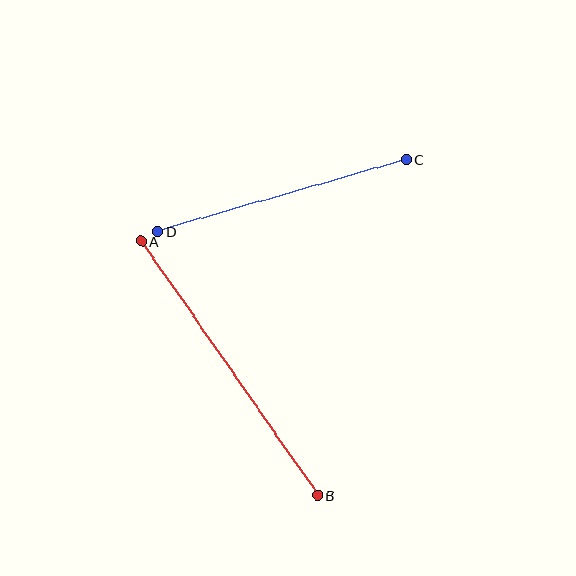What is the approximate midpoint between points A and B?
The midpoint is at approximately (229, 368) pixels.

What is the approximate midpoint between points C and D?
The midpoint is at approximately (282, 196) pixels.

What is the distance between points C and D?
The distance is approximately 259 pixels.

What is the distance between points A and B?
The distance is approximately 310 pixels.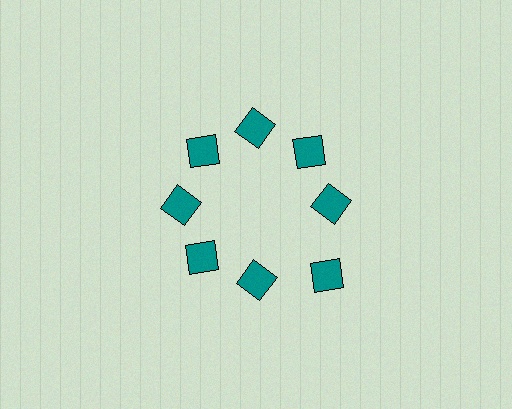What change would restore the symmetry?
The symmetry would be restored by moving it inward, back onto the ring so that all 8 squares sit at equal angles and equal distance from the center.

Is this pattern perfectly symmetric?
No. The 8 teal squares are arranged in a ring, but one element near the 4 o'clock position is pushed outward from the center, breaking the 8-fold rotational symmetry.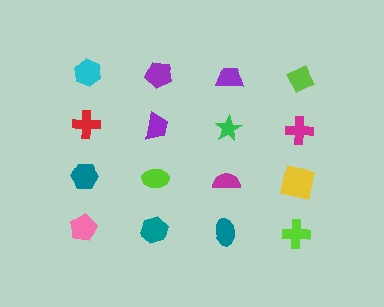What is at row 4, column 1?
A pink pentagon.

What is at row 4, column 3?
A teal ellipse.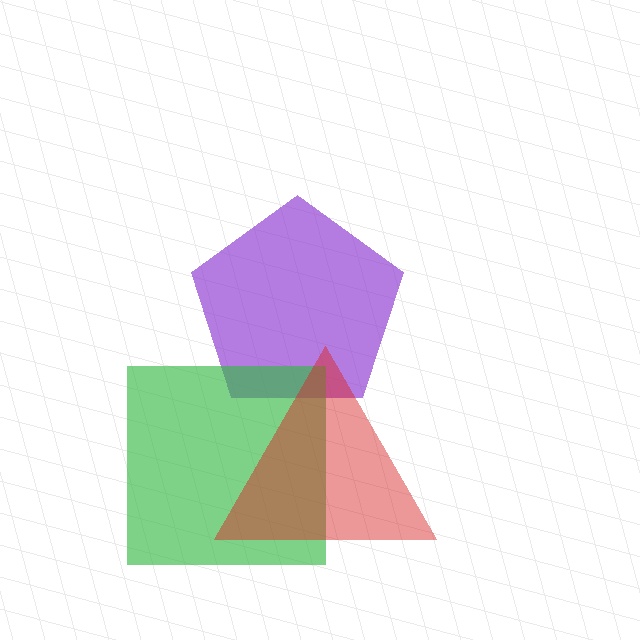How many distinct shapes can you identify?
There are 3 distinct shapes: a purple pentagon, a green square, a red triangle.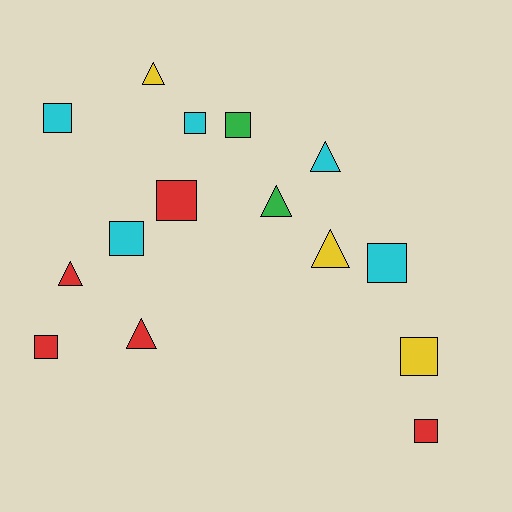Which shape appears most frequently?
Square, with 9 objects.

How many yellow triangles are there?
There are 2 yellow triangles.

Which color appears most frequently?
Cyan, with 5 objects.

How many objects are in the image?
There are 15 objects.